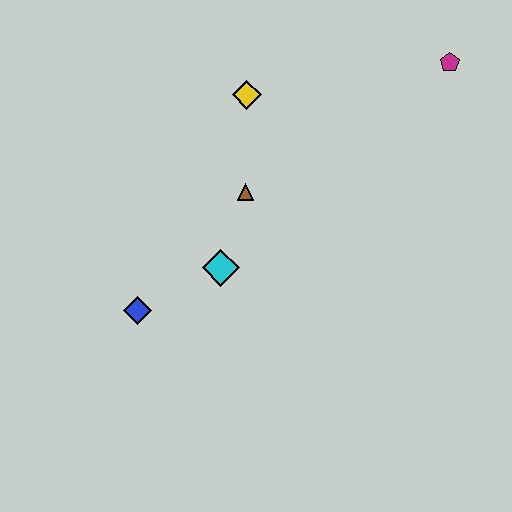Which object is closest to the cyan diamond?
The brown triangle is closest to the cyan diamond.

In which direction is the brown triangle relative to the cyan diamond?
The brown triangle is above the cyan diamond.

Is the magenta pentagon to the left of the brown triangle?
No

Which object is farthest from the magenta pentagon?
The blue diamond is farthest from the magenta pentagon.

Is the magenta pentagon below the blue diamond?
No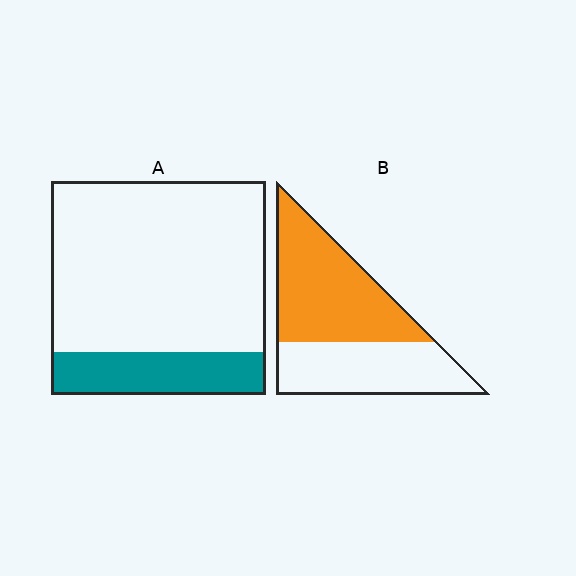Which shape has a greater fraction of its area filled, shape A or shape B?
Shape B.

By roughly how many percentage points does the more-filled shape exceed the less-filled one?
By roughly 35 percentage points (B over A).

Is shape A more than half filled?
No.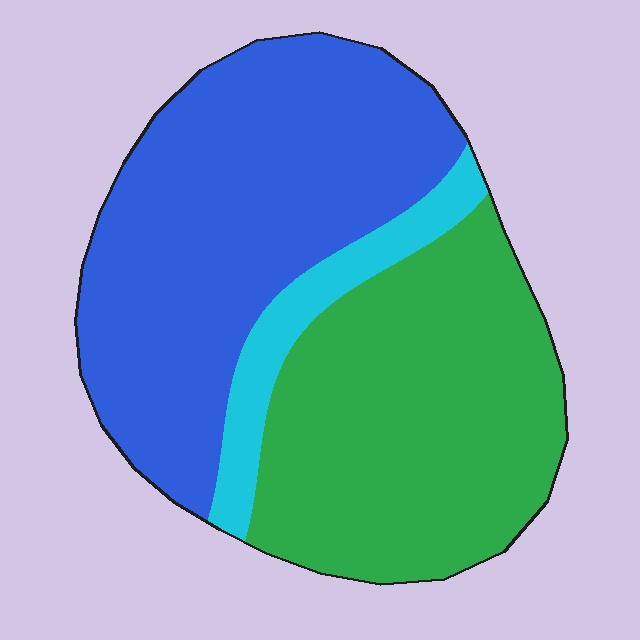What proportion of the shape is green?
Green covers 42% of the shape.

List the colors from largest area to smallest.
From largest to smallest: blue, green, cyan.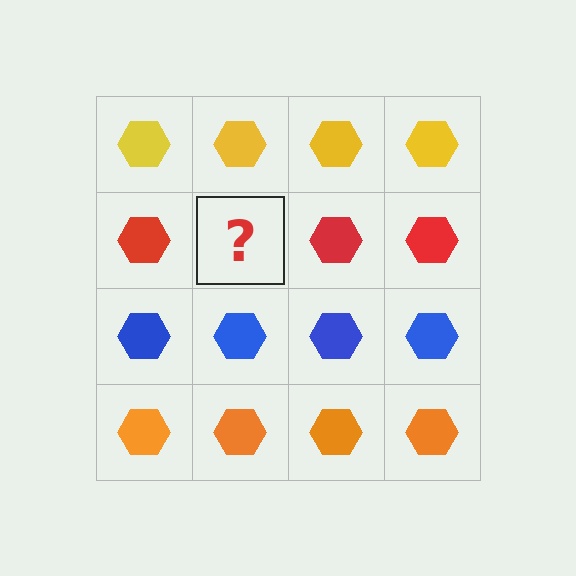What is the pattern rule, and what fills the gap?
The rule is that each row has a consistent color. The gap should be filled with a red hexagon.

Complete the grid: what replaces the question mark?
The question mark should be replaced with a red hexagon.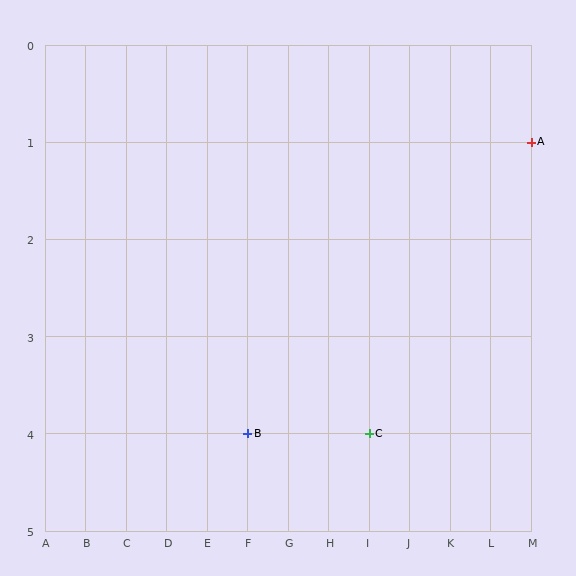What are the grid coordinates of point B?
Point B is at grid coordinates (F, 4).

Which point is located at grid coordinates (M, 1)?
Point A is at (M, 1).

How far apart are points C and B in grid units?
Points C and B are 3 columns apart.